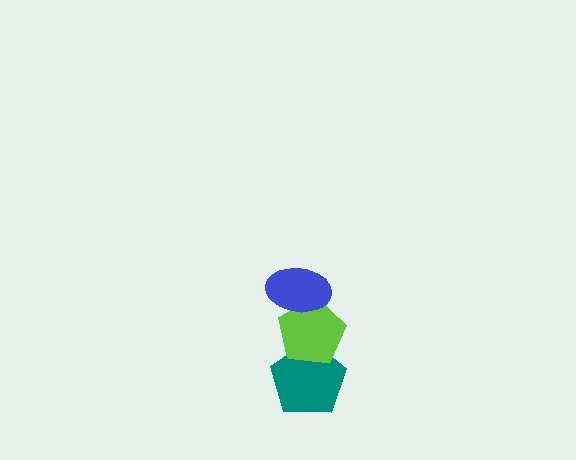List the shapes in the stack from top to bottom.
From top to bottom: the blue ellipse, the lime pentagon, the teal pentagon.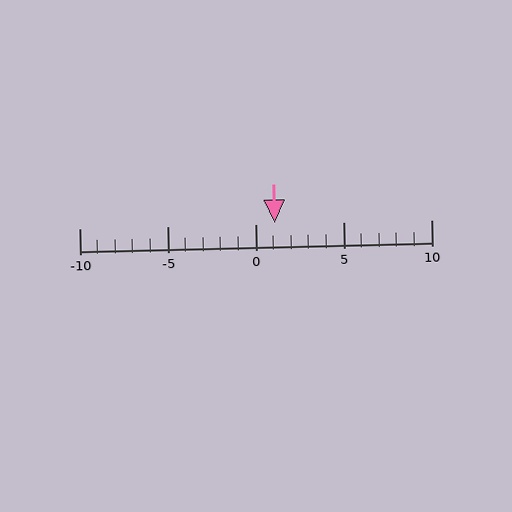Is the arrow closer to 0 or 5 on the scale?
The arrow is closer to 0.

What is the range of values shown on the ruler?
The ruler shows values from -10 to 10.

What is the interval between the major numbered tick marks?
The major tick marks are spaced 5 units apart.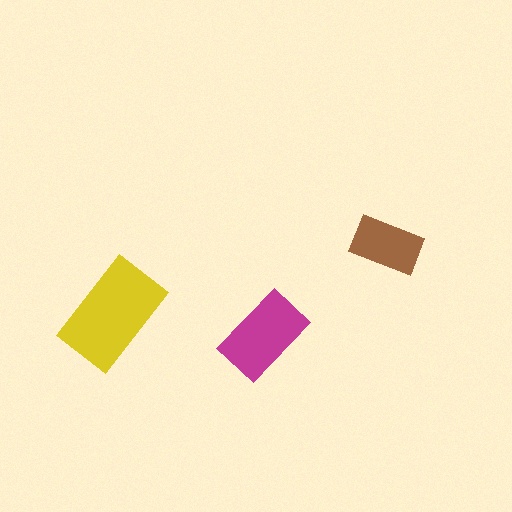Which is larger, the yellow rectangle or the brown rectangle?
The yellow one.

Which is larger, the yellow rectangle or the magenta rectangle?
The yellow one.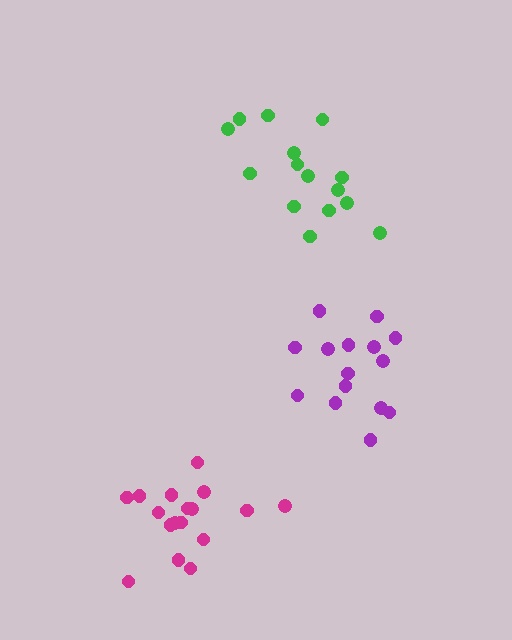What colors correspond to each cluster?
The clusters are colored: purple, magenta, green.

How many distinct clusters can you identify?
There are 3 distinct clusters.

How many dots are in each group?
Group 1: 15 dots, Group 2: 17 dots, Group 3: 15 dots (47 total).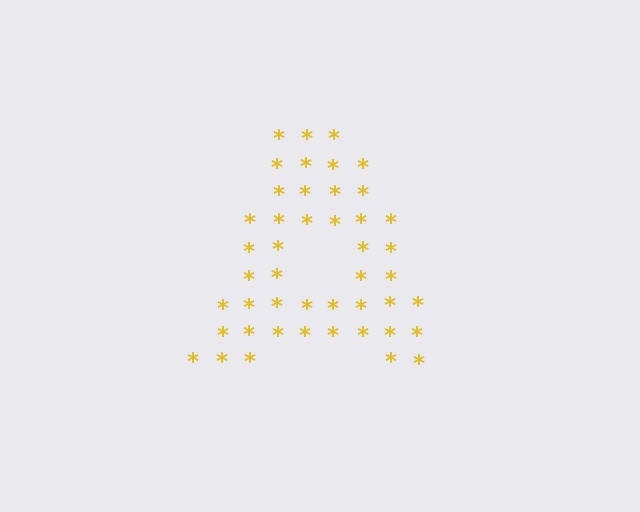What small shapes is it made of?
It is made of small asterisks.